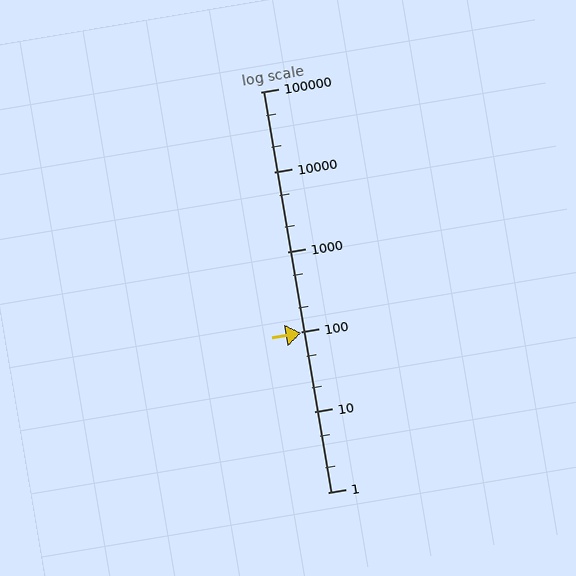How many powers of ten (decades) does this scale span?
The scale spans 5 decades, from 1 to 100000.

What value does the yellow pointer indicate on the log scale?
The pointer indicates approximately 97.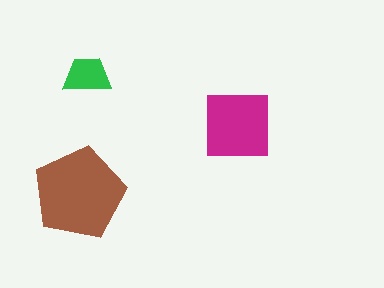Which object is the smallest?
The green trapezoid.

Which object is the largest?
The brown pentagon.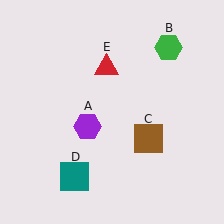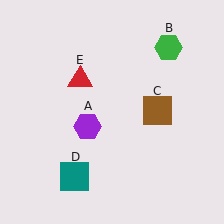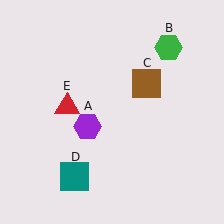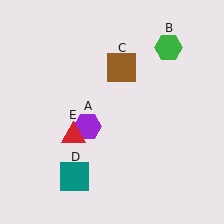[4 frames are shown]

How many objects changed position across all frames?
2 objects changed position: brown square (object C), red triangle (object E).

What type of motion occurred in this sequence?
The brown square (object C), red triangle (object E) rotated counterclockwise around the center of the scene.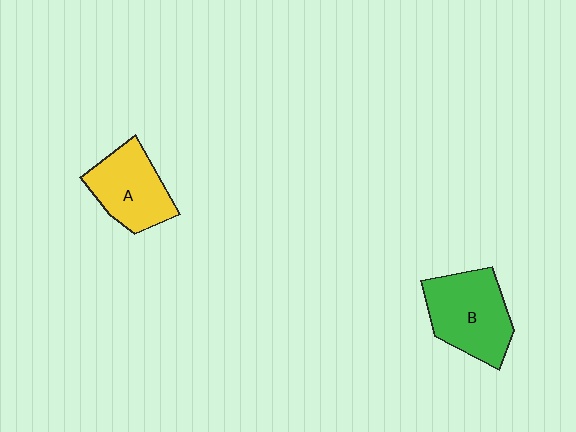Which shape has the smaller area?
Shape A (yellow).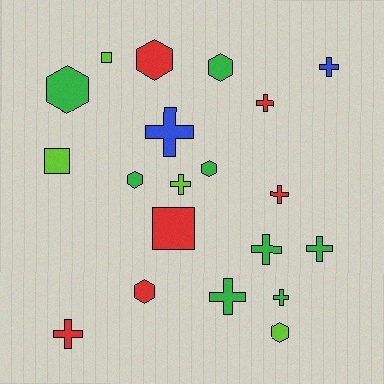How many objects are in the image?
There are 20 objects.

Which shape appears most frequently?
Cross, with 10 objects.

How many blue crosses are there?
There are 2 blue crosses.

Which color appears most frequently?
Green, with 8 objects.